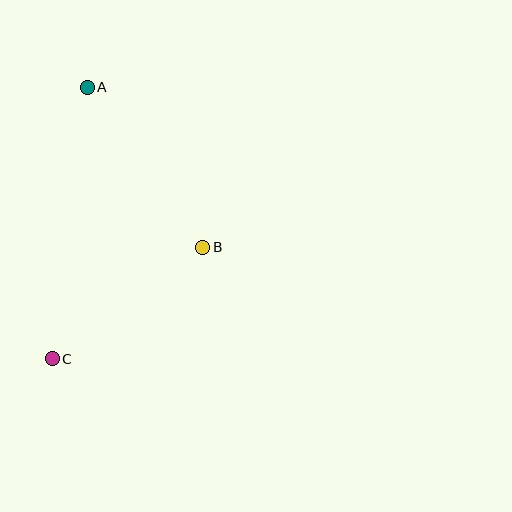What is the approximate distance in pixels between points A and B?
The distance between A and B is approximately 197 pixels.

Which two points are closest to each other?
Points B and C are closest to each other.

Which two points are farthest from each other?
Points A and C are farthest from each other.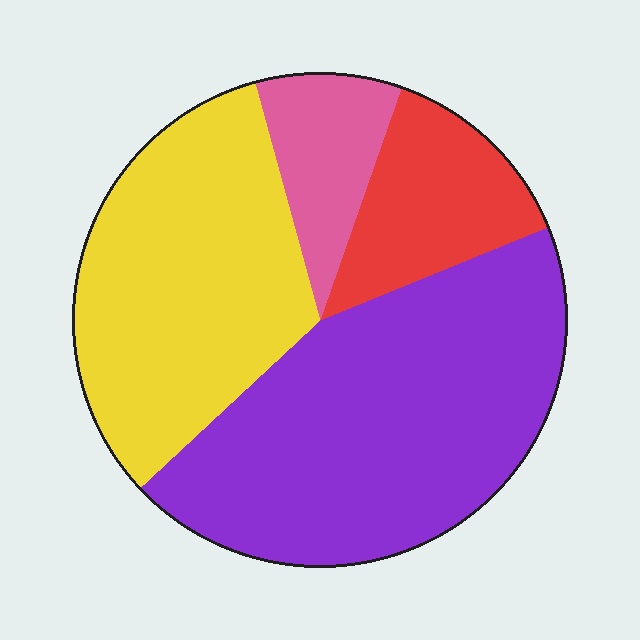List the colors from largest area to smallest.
From largest to smallest: purple, yellow, red, pink.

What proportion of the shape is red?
Red covers 13% of the shape.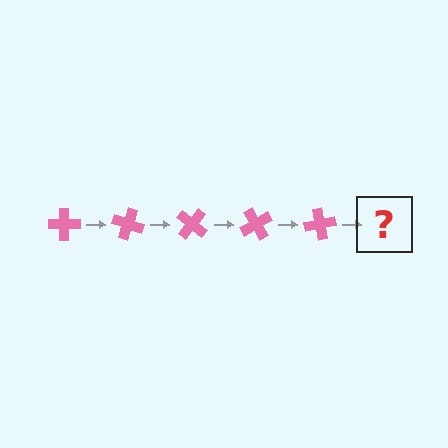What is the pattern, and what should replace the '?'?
The pattern is that the cross rotates 20 degrees each step. The '?' should be a pink cross rotated 100 degrees.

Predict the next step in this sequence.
The next step is a pink cross rotated 100 degrees.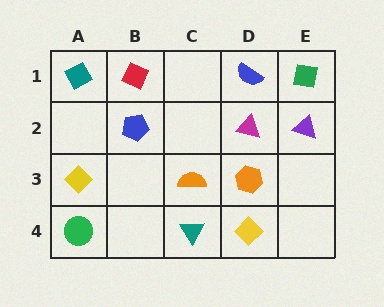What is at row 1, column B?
A red diamond.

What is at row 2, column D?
A magenta triangle.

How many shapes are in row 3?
3 shapes.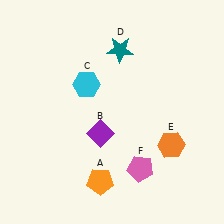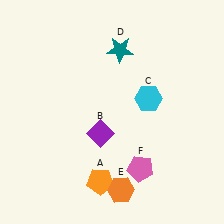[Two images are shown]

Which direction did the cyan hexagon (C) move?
The cyan hexagon (C) moved right.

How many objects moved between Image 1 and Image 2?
2 objects moved between the two images.